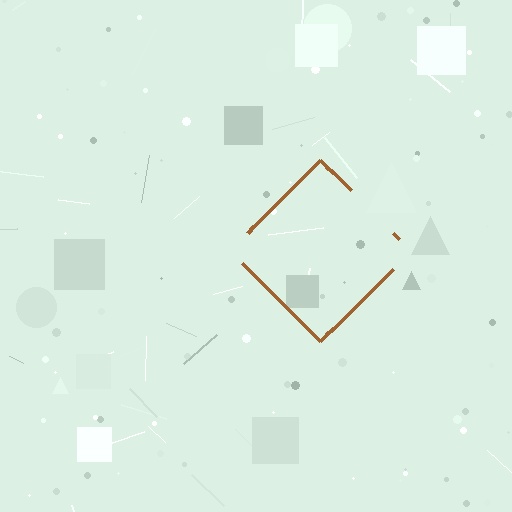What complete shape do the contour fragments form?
The contour fragments form a diamond.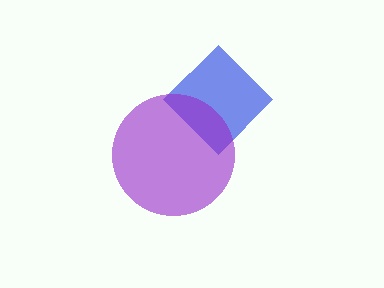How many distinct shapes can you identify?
There are 2 distinct shapes: a blue diamond, a purple circle.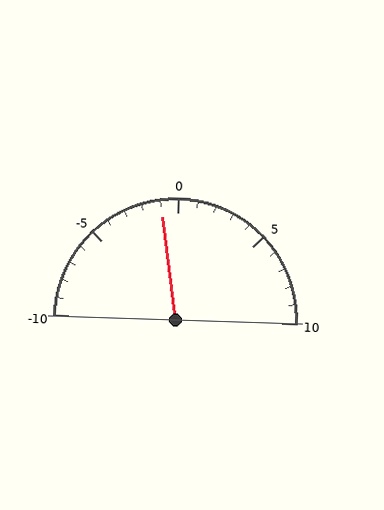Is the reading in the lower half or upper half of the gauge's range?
The reading is in the lower half of the range (-10 to 10).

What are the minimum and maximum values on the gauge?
The gauge ranges from -10 to 10.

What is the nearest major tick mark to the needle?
The nearest major tick mark is 0.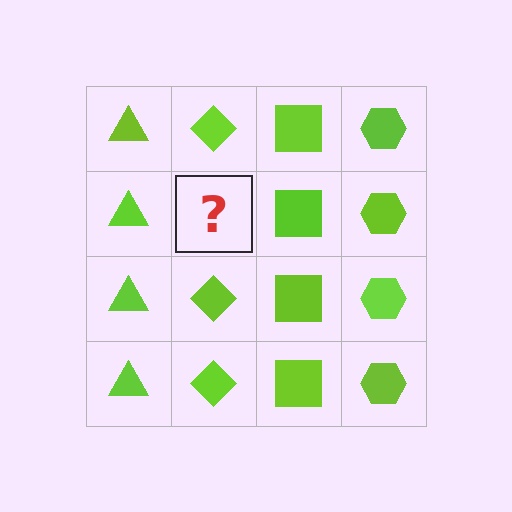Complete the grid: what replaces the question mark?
The question mark should be replaced with a lime diamond.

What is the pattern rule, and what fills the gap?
The rule is that each column has a consistent shape. The gap should be filled with a lime diamond.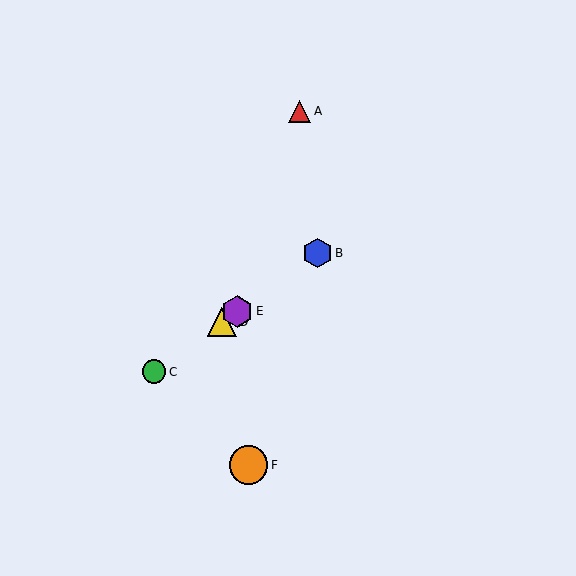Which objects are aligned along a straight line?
Objects B, C, D, E are aligned along a straight line.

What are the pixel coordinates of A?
Object A is at (300, 111).